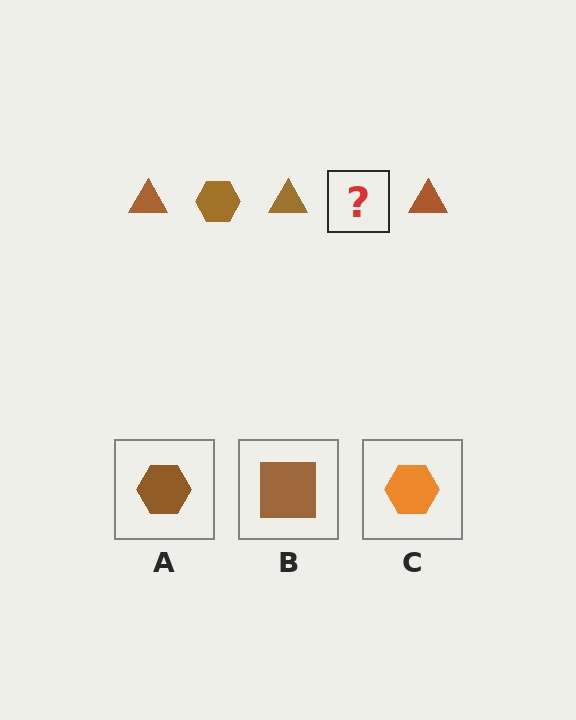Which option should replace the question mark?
Option A.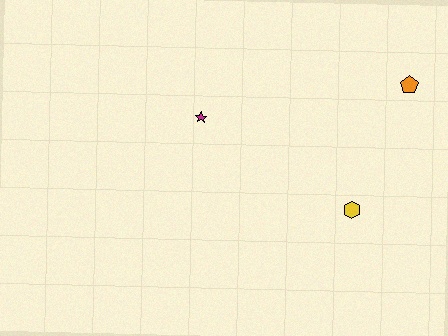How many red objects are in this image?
There are no red objects.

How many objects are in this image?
There are 3 objects.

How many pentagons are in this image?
There is 1 pentagon.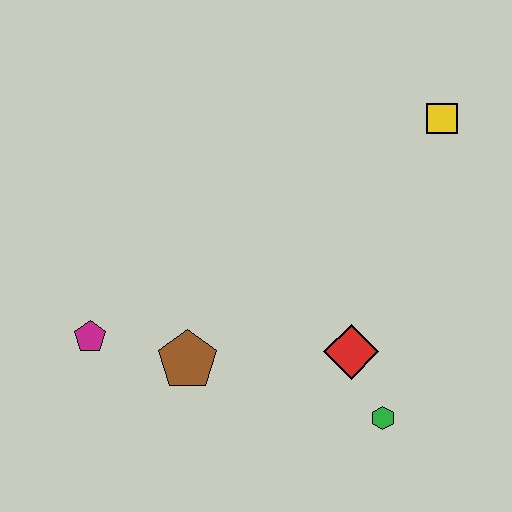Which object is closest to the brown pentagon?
The magenta pentagon is closest to the brown pentagon.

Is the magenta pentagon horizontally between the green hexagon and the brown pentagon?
No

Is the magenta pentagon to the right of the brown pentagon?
No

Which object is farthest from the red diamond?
The magenta pentagon is farthest from the red diamond.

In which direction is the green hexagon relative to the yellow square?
The green hexagon is below the yellow square.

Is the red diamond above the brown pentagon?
Yes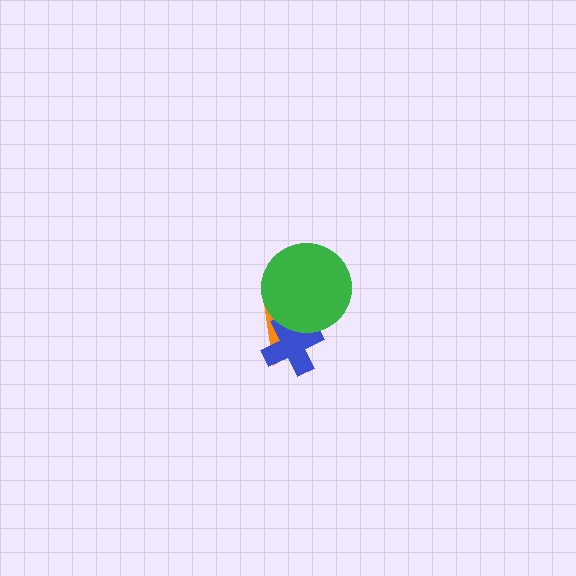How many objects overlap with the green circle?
2 objects overlap with the green circle.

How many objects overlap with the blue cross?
2 objects overlap with the blue cross.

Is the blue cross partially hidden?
Yes, it is partially covered by another shape.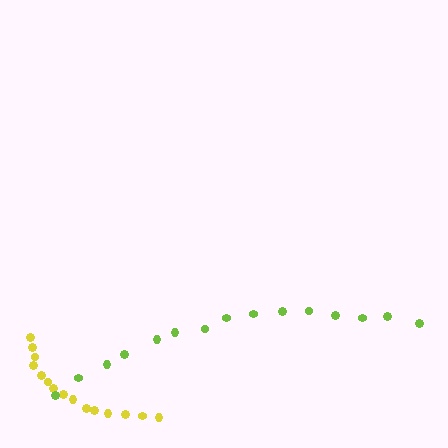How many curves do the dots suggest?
There are 2 distinct paths.